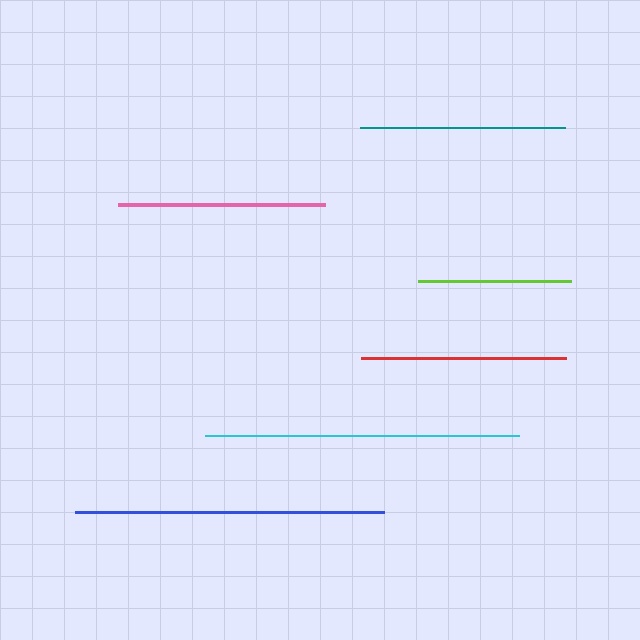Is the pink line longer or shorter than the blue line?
The blue line is longer than the pink line.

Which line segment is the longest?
The cyan line is the longest at approximately 314 pixels.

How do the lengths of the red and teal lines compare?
The red and teal lines are approximately the same length.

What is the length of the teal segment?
The teal segment is approximately 204 pixels long.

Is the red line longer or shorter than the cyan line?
The cyan line is longer than the red line.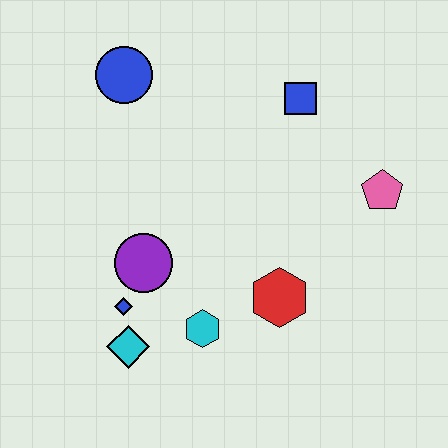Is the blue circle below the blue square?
No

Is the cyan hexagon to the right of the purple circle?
Yes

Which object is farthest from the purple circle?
The pink pentagon is farthest from the purple circle.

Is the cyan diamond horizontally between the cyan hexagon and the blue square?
No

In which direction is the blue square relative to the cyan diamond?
The blue square is above the cyan diamond.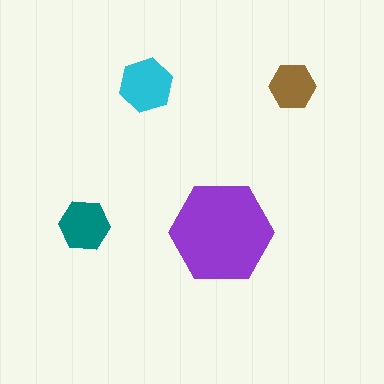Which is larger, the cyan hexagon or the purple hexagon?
The purple one.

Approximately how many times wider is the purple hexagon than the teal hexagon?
About 2 times wider.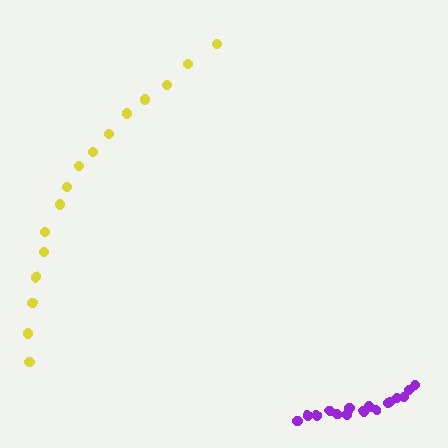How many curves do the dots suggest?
There are 2 distinct paths.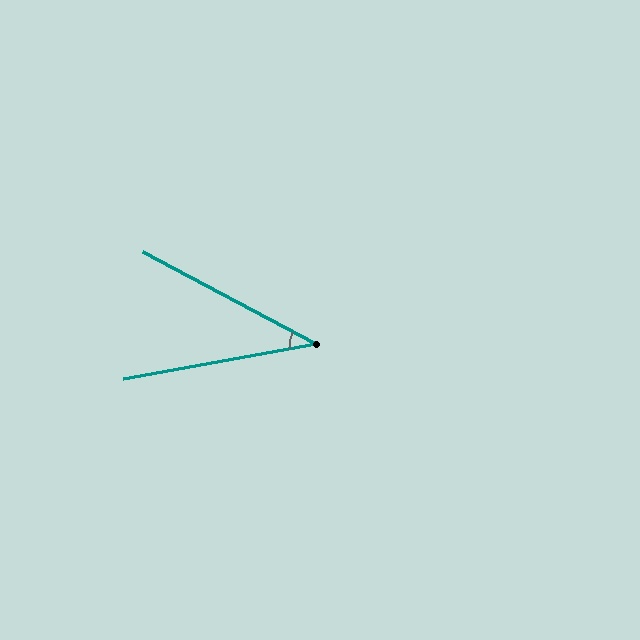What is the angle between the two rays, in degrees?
Approximately 38 degrees.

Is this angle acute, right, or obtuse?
It is acute.